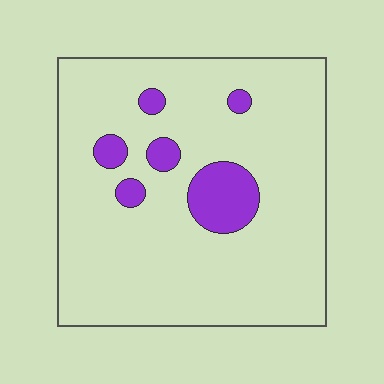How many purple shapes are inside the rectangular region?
6.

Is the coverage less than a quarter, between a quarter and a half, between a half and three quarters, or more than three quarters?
Less than a quarter.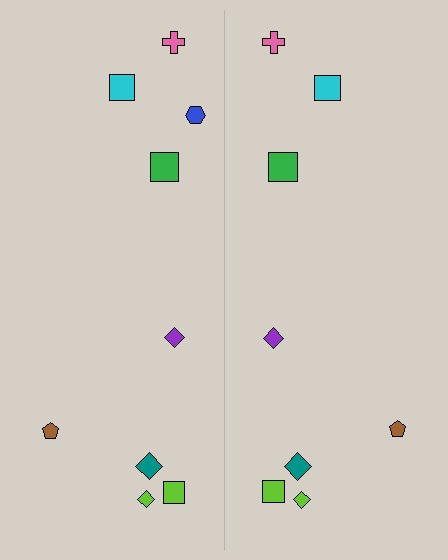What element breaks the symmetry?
A blue hexagon is missing from the right side.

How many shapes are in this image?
There are 17 shapes in this image.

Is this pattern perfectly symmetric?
No, the pattern is not perfectly symmetric. A blue hexagon is missing from the right side.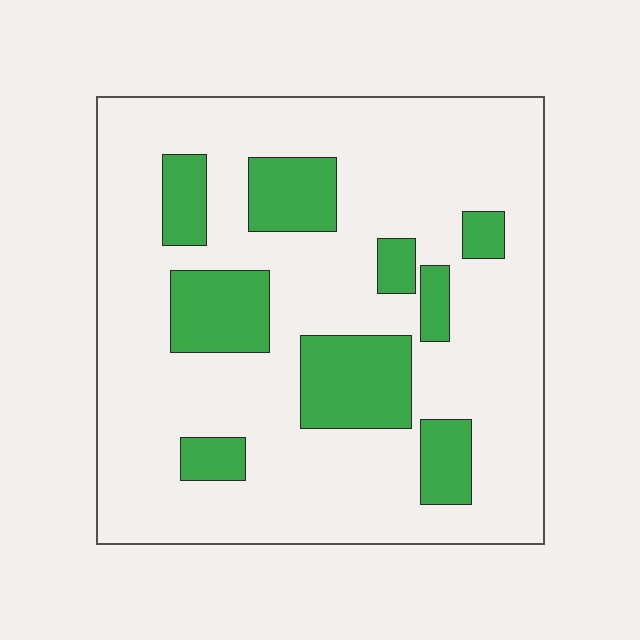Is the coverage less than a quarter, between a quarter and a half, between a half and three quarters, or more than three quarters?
Less than a quarter.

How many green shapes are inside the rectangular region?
9.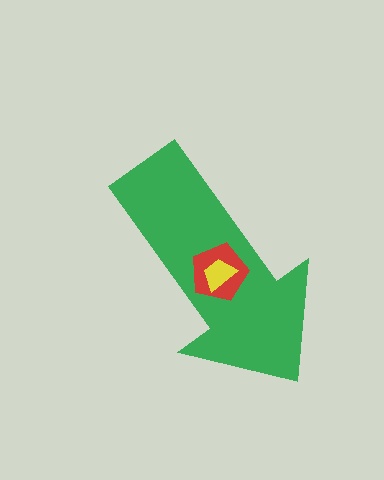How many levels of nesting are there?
3.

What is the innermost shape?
The yellow trapezoid.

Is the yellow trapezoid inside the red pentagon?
Yes.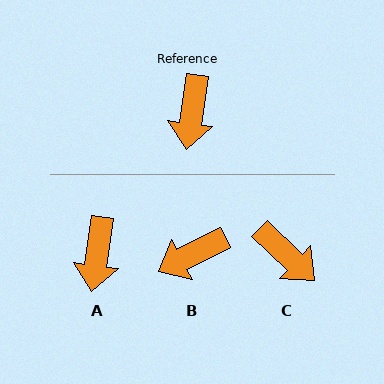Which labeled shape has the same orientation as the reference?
A.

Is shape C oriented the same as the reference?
No, it is off by about 55 degrees.